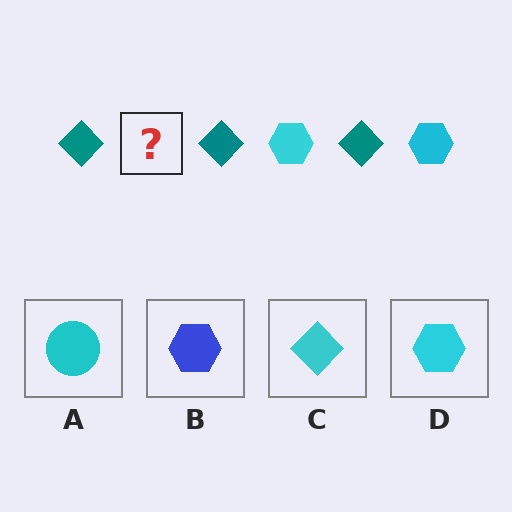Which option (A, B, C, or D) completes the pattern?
D.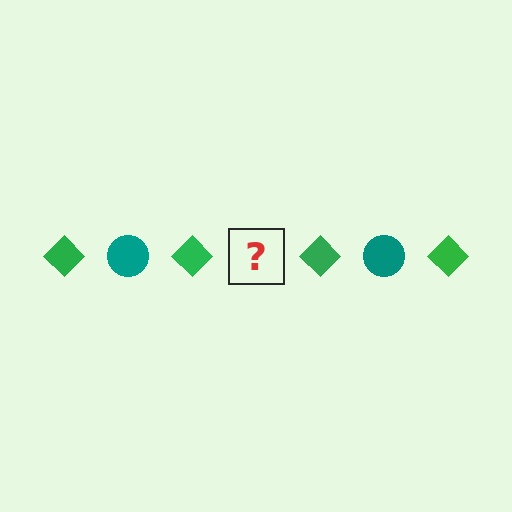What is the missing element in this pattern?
The missing element is a teal circle.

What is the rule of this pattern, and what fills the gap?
The rule is that the pattern alternates between green diamond and teal circle. The gap should be filled with a teal circle.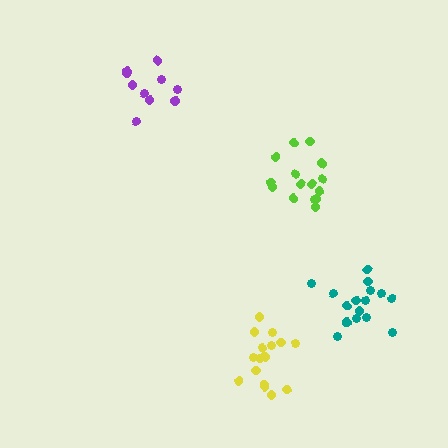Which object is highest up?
The purple cluster is topmost.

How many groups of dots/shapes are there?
There are 4 groups.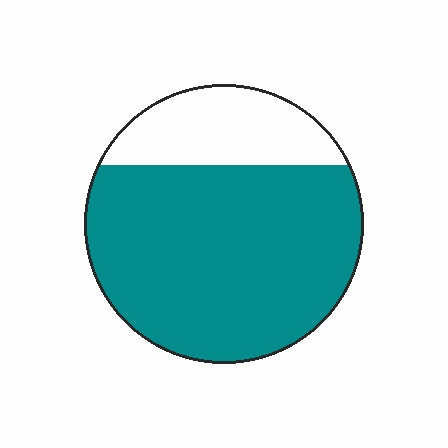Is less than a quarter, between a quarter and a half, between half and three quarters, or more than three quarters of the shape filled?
More than three quarters.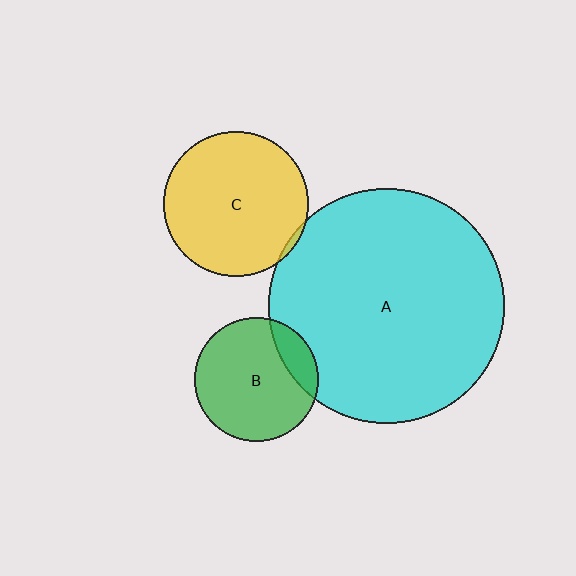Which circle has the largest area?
Circle A (cyan).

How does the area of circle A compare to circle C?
Approximately 2.6 times.